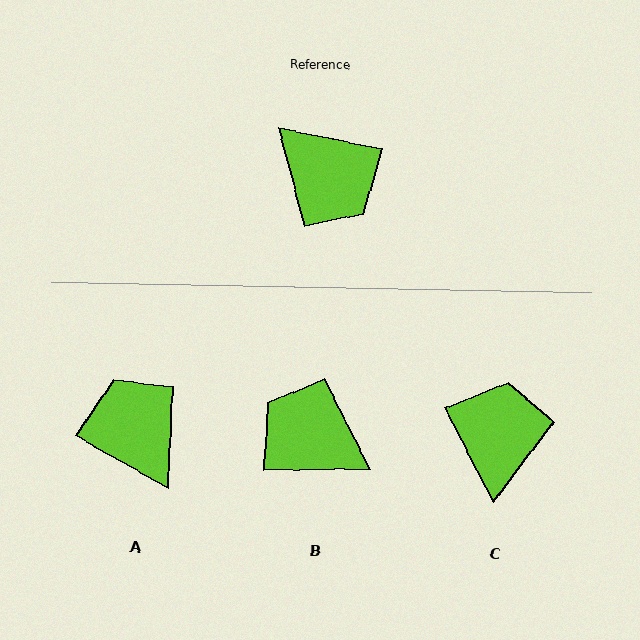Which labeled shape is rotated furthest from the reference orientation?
B, about 168 degrees away.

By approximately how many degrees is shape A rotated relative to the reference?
Approximately 162 degrees counter-clockwise.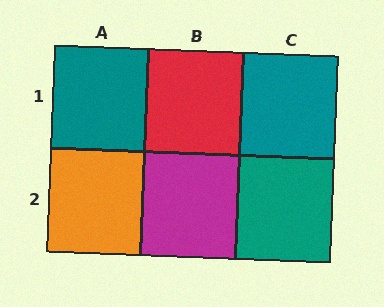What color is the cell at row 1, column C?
Teal.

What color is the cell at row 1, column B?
Red.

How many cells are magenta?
1 cell is magenta.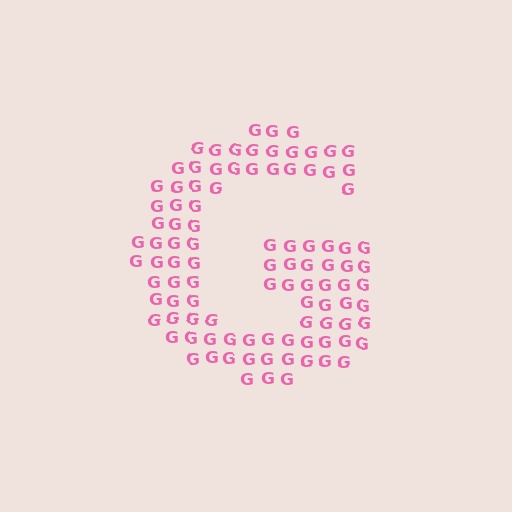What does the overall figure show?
The overall figure shows the letter G.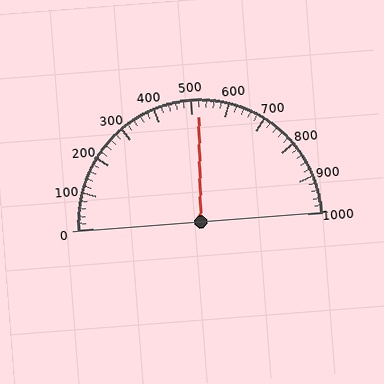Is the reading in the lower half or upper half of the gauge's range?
The reading is in the upper half of the range (0 to 1000).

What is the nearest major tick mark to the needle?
The nearest major tick mark is 500.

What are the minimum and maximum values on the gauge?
The gauge ranges from 0 to 1000.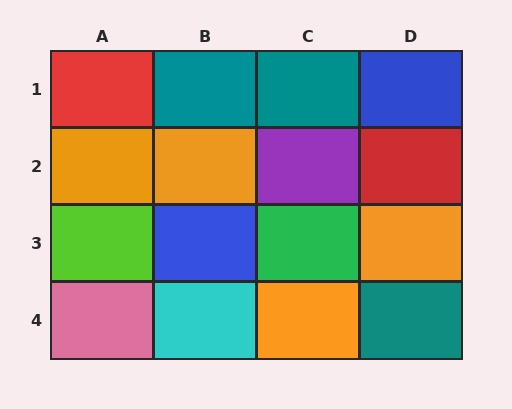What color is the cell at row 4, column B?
Cyan.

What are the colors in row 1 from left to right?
Red, teal, teal, blue.